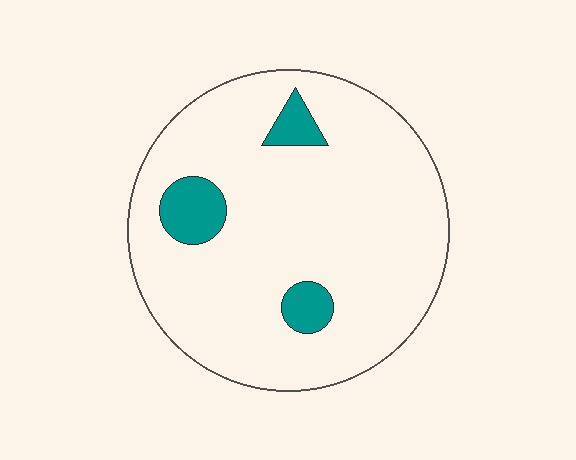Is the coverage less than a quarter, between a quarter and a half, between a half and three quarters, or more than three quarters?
Less than a quarter.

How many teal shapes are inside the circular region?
3.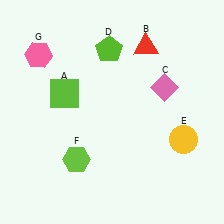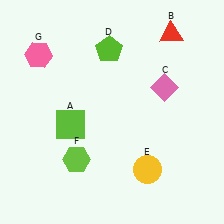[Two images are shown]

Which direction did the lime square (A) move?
The lime square (A) moved down.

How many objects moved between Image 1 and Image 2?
3 objects moved between the two images.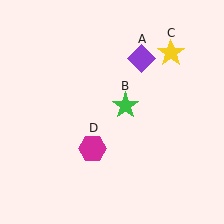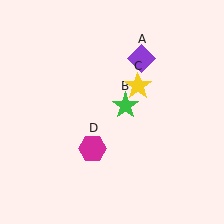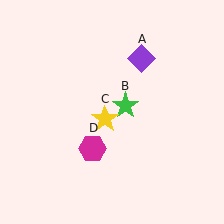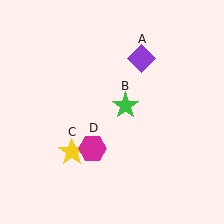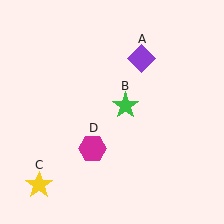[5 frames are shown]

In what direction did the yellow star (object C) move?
The yellow star (object C) moved down and to the left.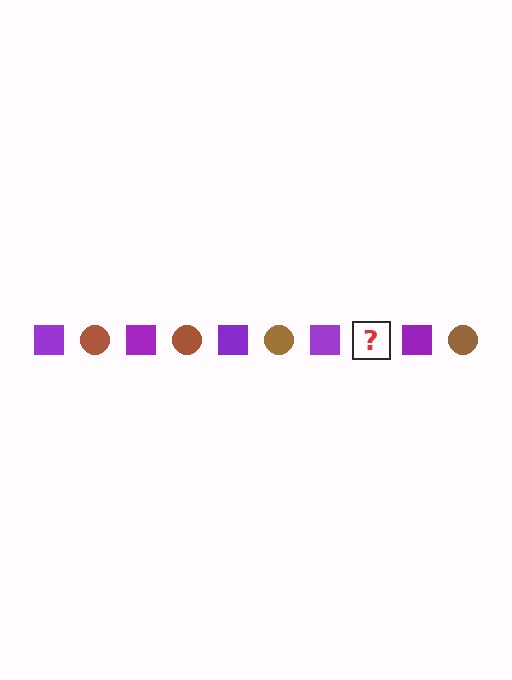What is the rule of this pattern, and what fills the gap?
The rule is that the pattern alternates between purple square and brown circle. The gap should be filled with a brown circle.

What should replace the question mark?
The question mark should be replaced with a brown circle.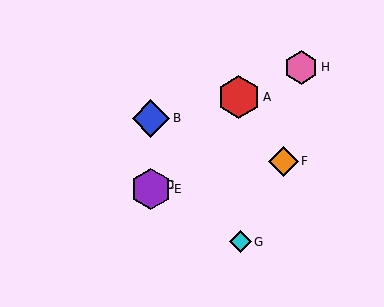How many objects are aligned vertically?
4 objects (B, C, D, E) are aligned vertically.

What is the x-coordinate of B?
Object B is at x≈151.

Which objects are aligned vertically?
Objects B, C, D, E are aligned vertically.